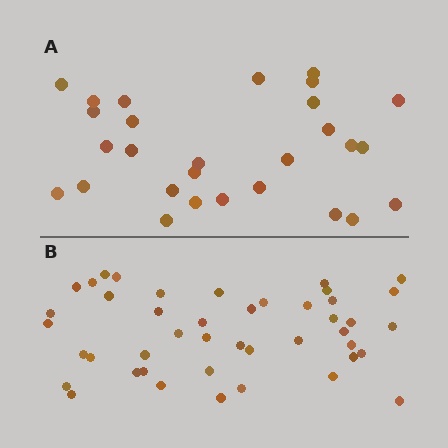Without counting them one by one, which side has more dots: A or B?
Region B (the bottom region) has more dots.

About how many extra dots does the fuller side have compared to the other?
Region B has approximately 15 more dots than region A.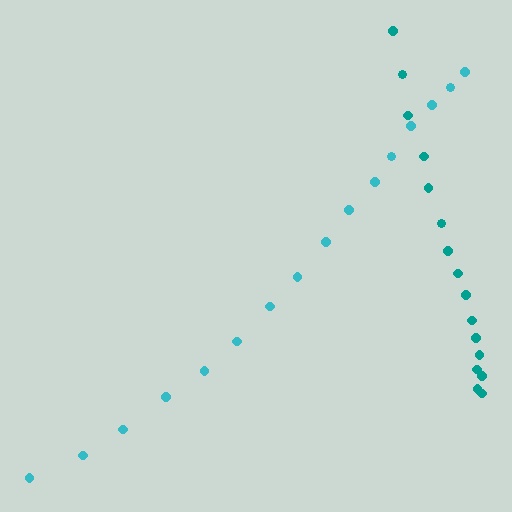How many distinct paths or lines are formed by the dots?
There are 2 distinct paths.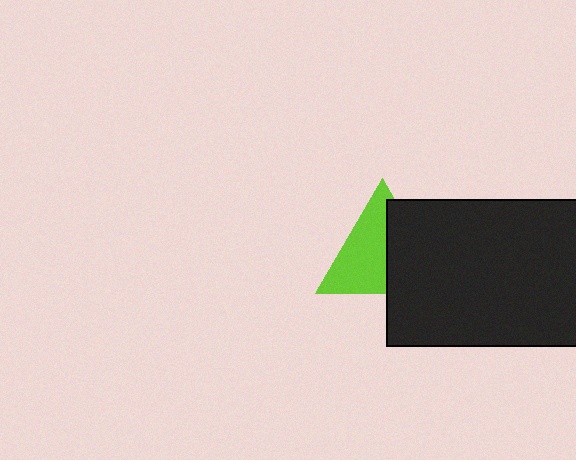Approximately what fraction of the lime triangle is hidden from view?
Roughly 44% of the lime triangle is hidden behind the black rectangle.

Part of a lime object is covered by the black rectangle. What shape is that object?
It is a triangle.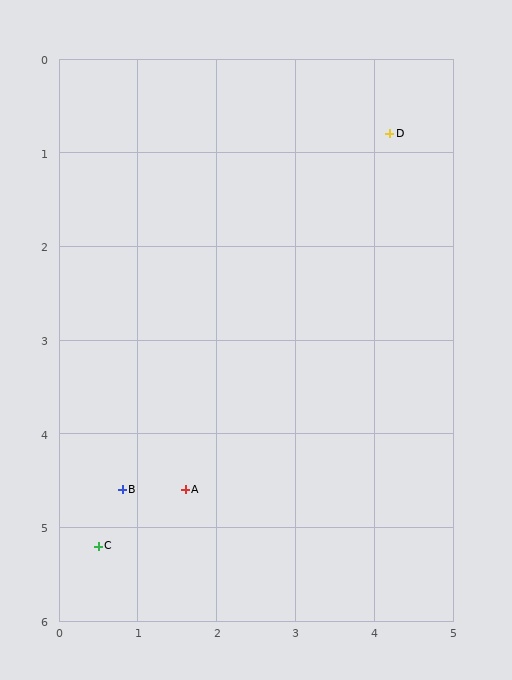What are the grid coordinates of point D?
Point D is at approximately (4.2, 0.8).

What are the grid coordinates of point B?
Point B is at approximately (0.8, 4.6).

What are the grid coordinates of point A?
Point A is at approximately (1.6, 4.6).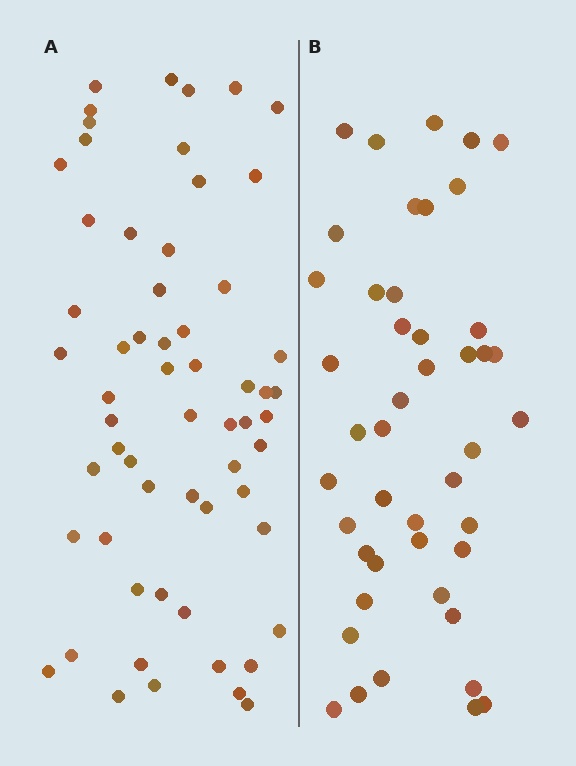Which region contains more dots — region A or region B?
Region A (the left region) has more dots.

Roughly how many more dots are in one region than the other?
Region A has approximately 15 more dots than region B.